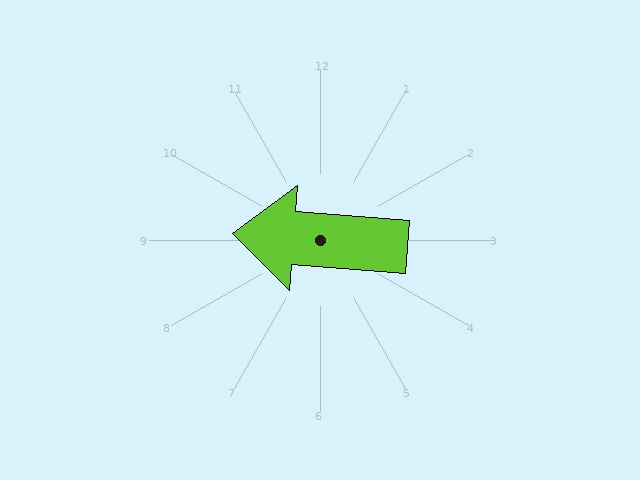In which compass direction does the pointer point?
West.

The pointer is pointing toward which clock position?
Roughly 9 o'clock.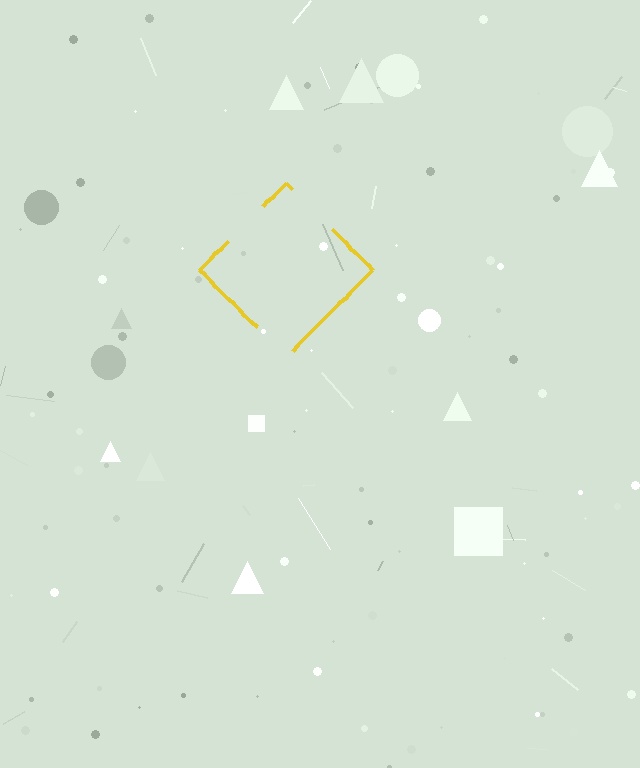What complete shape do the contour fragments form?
The contour fragments form a diamond.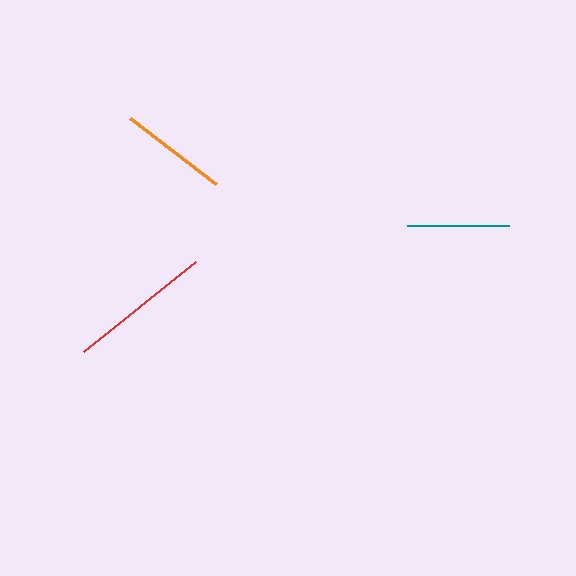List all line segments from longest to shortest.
From longest to shortest: red, orange, teal.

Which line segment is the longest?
The red line is the longest at approximately 143 pixels.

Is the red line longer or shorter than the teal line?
The red line is longer than the teal line.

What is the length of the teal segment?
The teal segment is approximately 102 pixels long.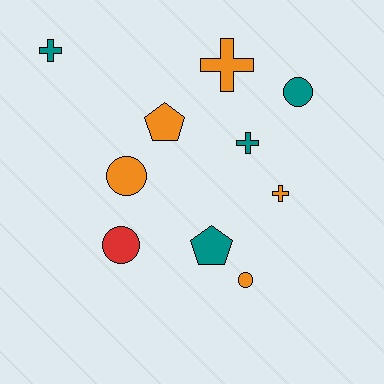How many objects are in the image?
There are 10 objects.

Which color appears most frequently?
Orange, with 5 objects.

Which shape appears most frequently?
Cross, with 4 objects.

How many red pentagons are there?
There are no red pentagons.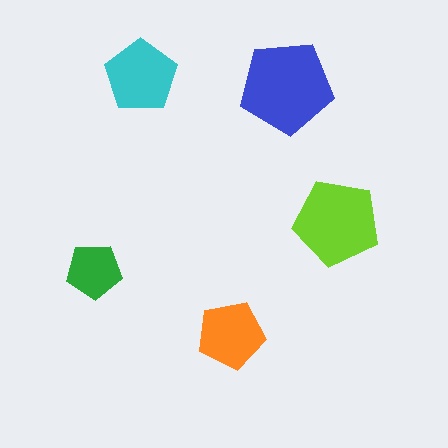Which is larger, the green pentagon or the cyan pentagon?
The cyan one.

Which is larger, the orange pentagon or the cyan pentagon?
The cyan one.